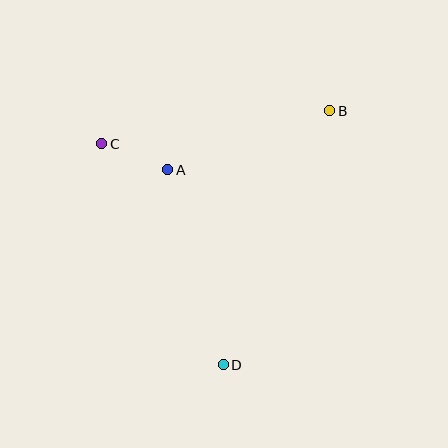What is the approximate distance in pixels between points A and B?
The distance between A and B is approximately 172 pixels.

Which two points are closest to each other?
Points A and C are closest to each other.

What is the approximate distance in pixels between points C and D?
The distance between C and D is approximately 252 pixels.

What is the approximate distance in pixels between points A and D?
The distance between A and D is approximately 203 pixels.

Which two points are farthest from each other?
Points B and D are farthest from each other.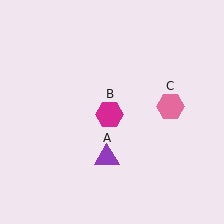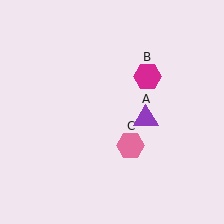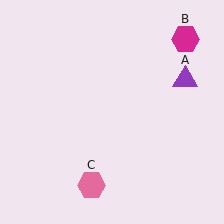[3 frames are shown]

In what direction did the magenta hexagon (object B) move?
The magenta hexagon (object B) moved up and to the right.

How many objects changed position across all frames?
3 objects changed position: purple triangle (object A), magenta hexagon (object B), pink hexagon (object C).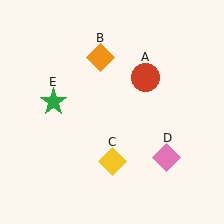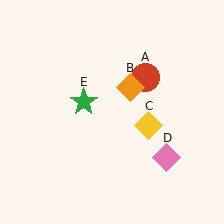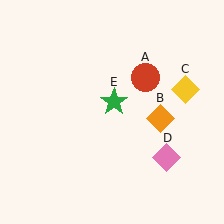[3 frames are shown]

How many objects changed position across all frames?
3 objects changed position: orange diamond (object B), yellow diamond (object C), green star (object E).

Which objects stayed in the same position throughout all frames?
Red circle (object A) and pink diamond (object D) remained stationary.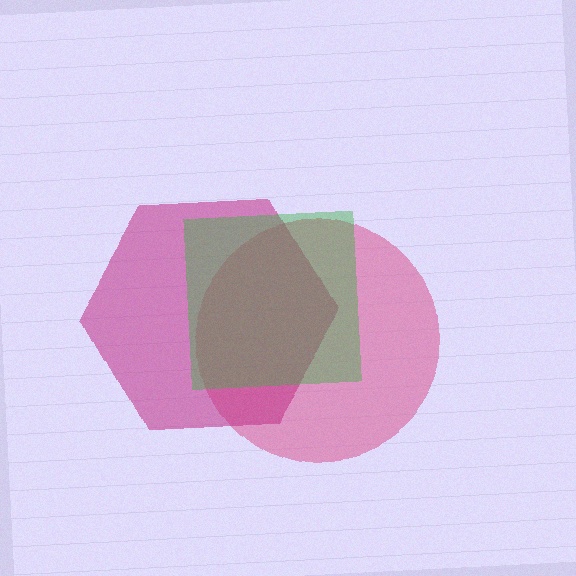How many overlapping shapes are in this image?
There are 3 overlapping shapes in the image.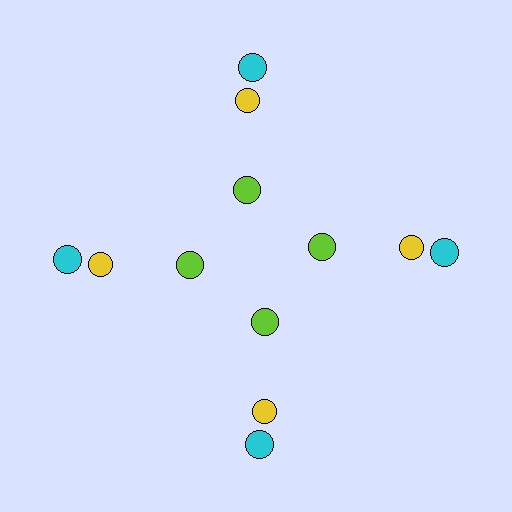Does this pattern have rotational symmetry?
Yes, this pattern has 4-fold rotational symmetry. It looks the same after rotating 90 degrees around the center.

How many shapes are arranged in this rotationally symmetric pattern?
There are 12 shapes, arranged in 4 groups of 3.